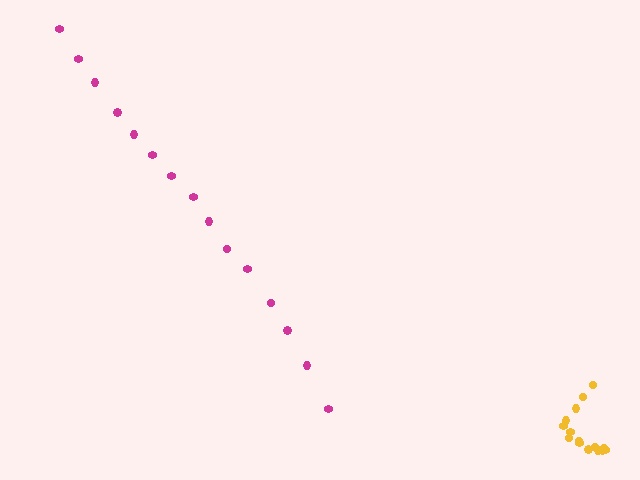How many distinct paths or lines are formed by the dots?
There are 2 distinct paths.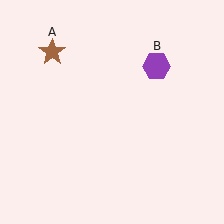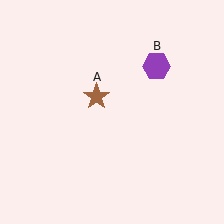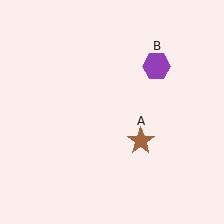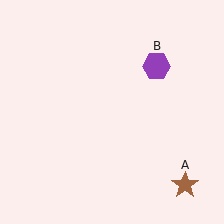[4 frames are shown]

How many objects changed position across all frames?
1 object changed position: brown star (object A).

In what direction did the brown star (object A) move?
The brown star (object A) moved down and to the right.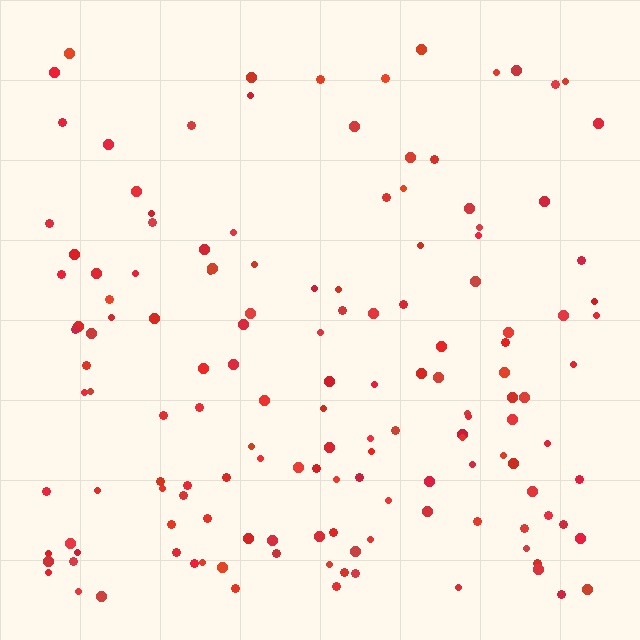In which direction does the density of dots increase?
From top to bottom, with the bottom side densest.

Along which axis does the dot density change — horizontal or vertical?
Vertical.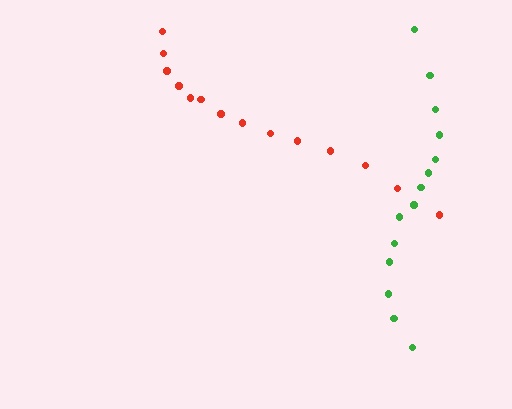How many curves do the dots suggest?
There are 2 distinct paths.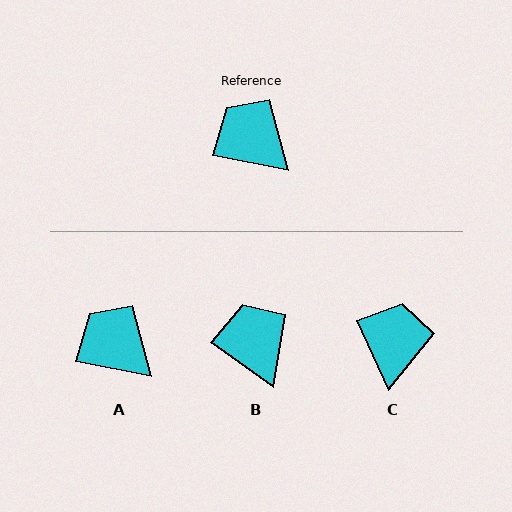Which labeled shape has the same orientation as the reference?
A.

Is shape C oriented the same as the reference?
No, it is off by about 54 degrees.